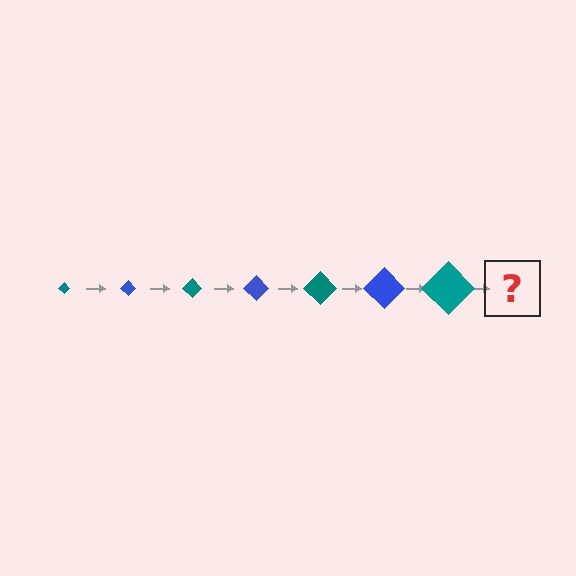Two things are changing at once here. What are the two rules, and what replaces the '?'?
The two rules are that the diamond grows larger each step and the color cycles through teal and blue. The '?' should be a blue diamond, larger than the previous one.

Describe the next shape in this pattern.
It should be a blue diamond, larger than the previous one.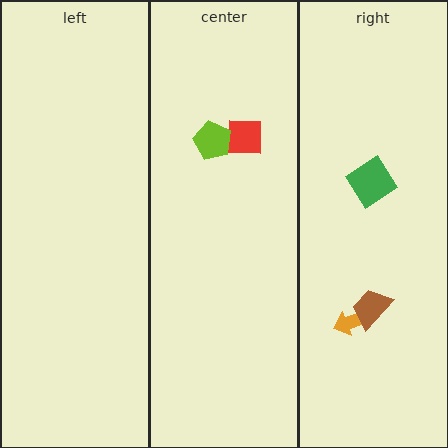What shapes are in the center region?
The red square, the lime pentagon.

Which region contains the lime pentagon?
The center region.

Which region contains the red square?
The center region.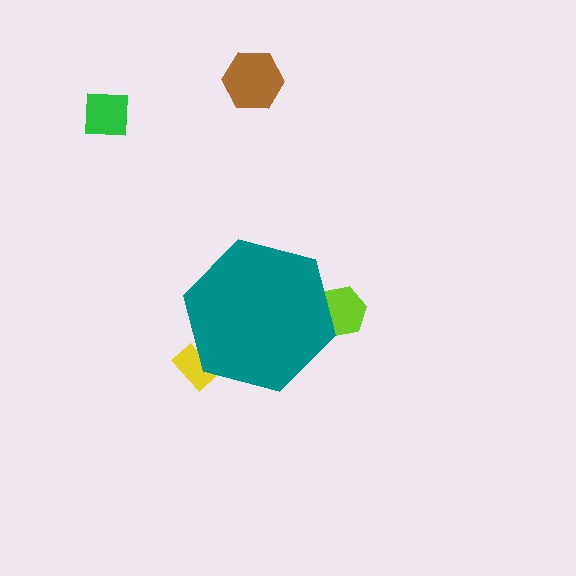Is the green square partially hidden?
No, the green square is fully visible.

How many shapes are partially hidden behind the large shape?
2 shapes are partially hidden.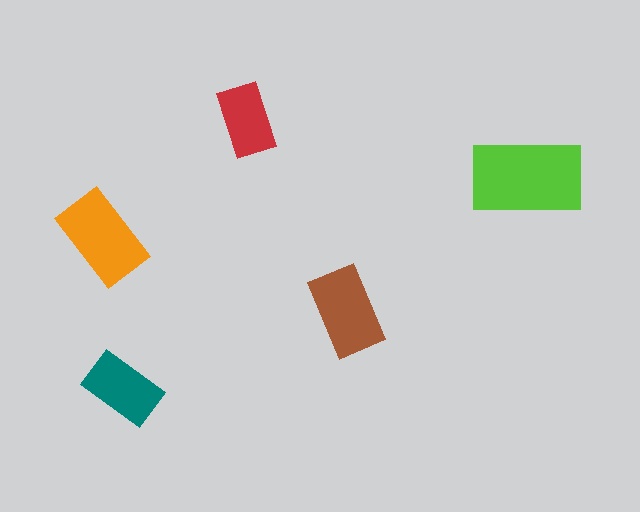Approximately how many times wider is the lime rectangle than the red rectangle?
About 1.5 times wider.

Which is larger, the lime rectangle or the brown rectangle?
The lime one.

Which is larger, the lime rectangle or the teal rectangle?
The lime one.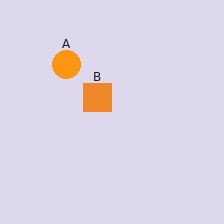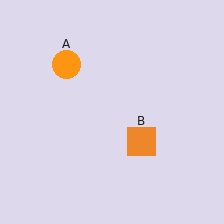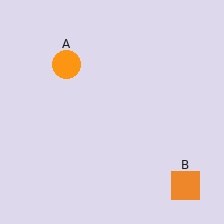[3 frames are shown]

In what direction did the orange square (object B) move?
The orange square (object B) moved down and to the right.